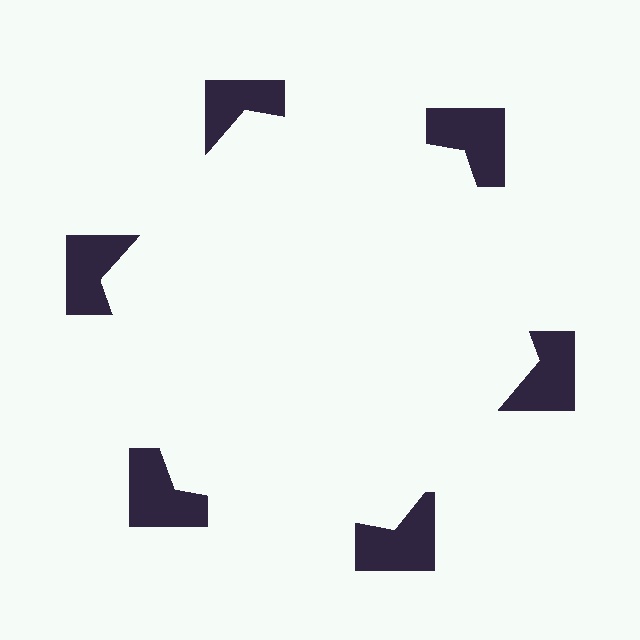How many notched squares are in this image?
There are 6 — one at each vertex of the illusory hexagon.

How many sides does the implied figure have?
6 sides.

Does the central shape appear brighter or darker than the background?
It typically appears slightly brighter than the background, even though no actual brightness change is drawn.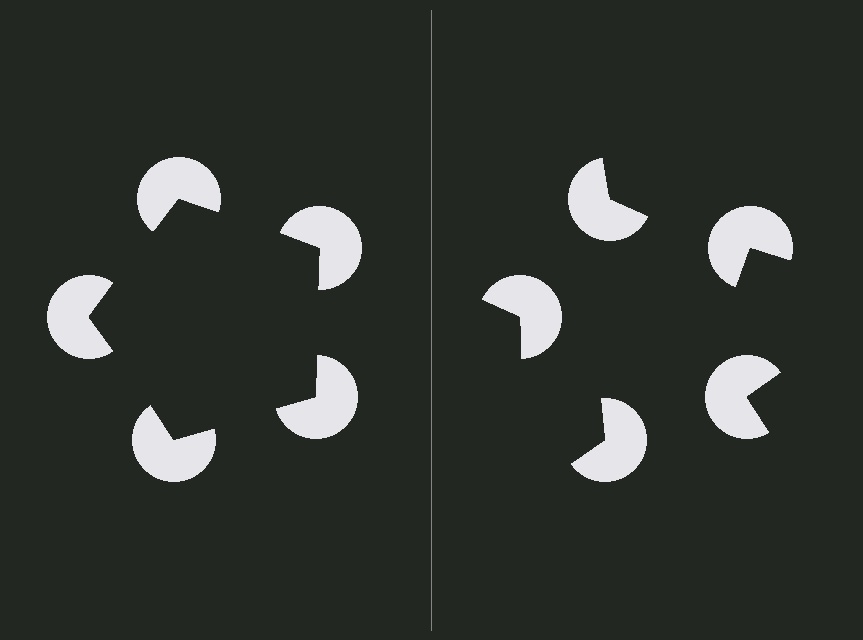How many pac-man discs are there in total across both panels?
10 — 5 on each side.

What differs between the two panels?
The pac-man discs are positioned identically on both sides; only the wedge orientations differ. On the left they align to a pentagon; on the right they are misaligned.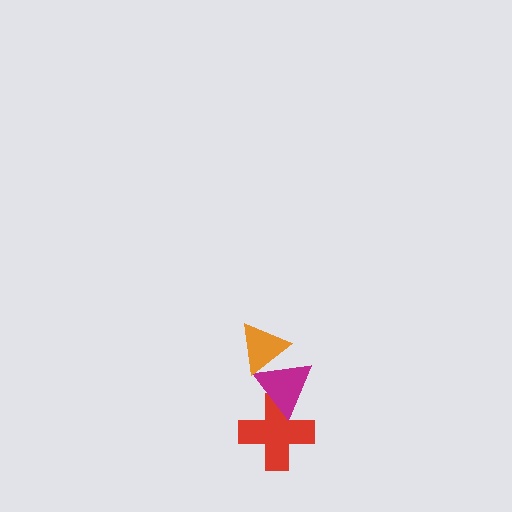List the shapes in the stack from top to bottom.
From top to bottom: the orange triangle, the magenta triangle, the red cross.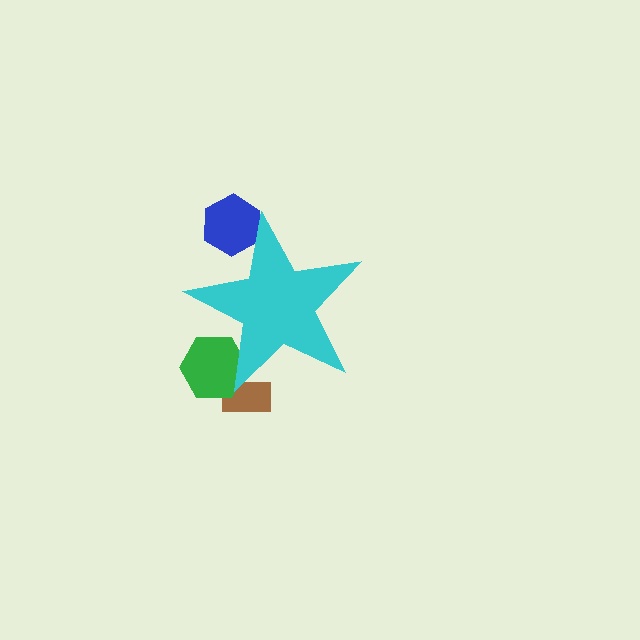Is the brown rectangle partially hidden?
Yes, the brown rectangle is partially hidden behind the cyan star.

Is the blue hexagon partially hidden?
Yes, the blue hexagon is partially hidden behind the cyan star.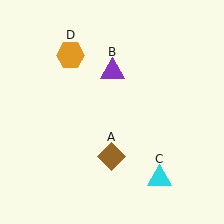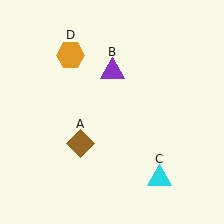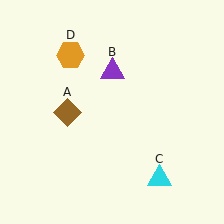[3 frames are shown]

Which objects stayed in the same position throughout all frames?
Purple triangle (object B) and cyan triangle (object C) and orange hexagon (object D) remained stationary.